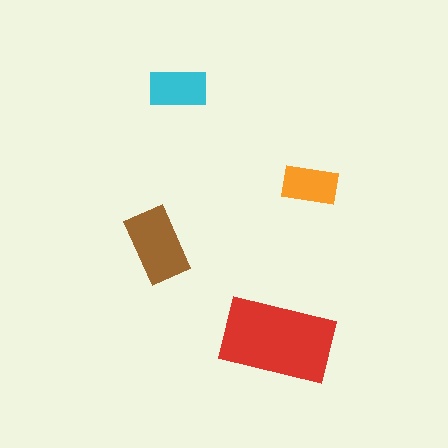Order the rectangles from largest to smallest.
the red one, the brown one, the cyan one, the orange one.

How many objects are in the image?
There are 4 objects in the image.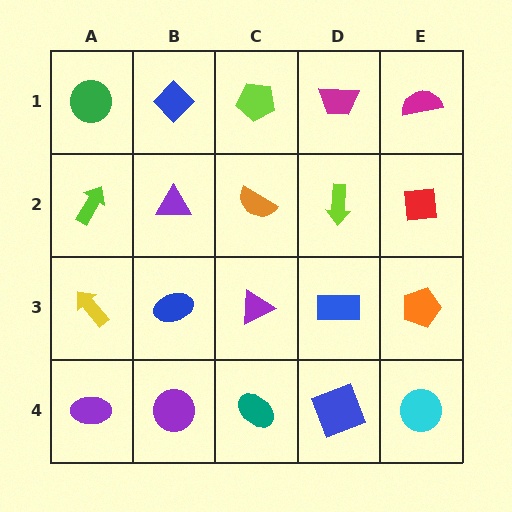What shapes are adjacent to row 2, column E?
A magenta semicircle (row 1, column E), an orange pentagon (row 3, column E), a lime arrow (row 2, column D).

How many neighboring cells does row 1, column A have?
2.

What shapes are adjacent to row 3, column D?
A lime arrow (row 2, column D), a blue square (row 4, column D), a purple triangle (row 3, column C), an orange pentagon (row 3, column E).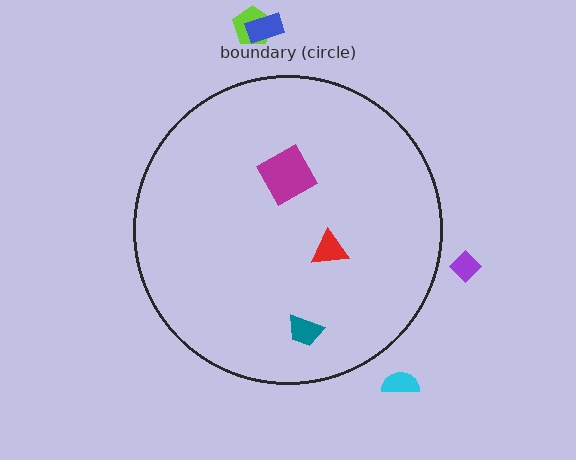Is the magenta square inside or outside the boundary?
Inside.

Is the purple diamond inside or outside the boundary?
Outside.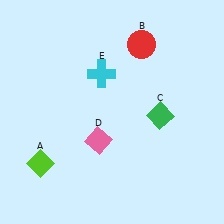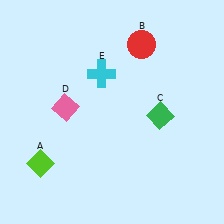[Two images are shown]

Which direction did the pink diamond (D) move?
The pink diamond (D) moved up.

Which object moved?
The pink diamond (D) moved up.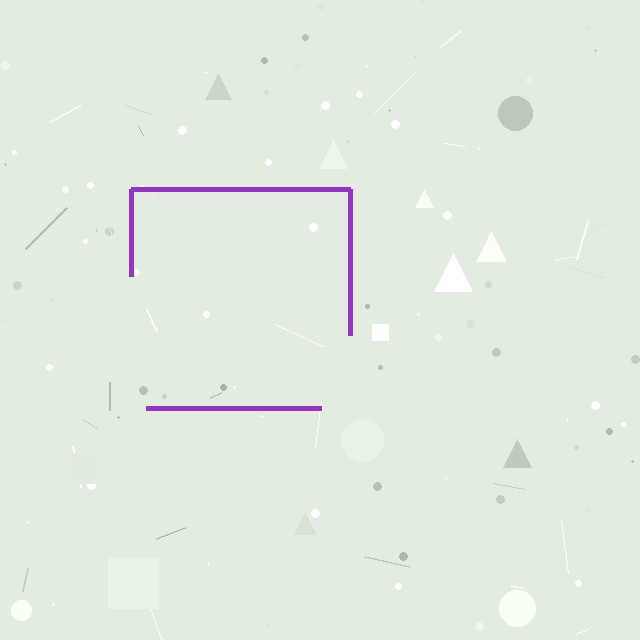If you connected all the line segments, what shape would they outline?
They would outline a square.